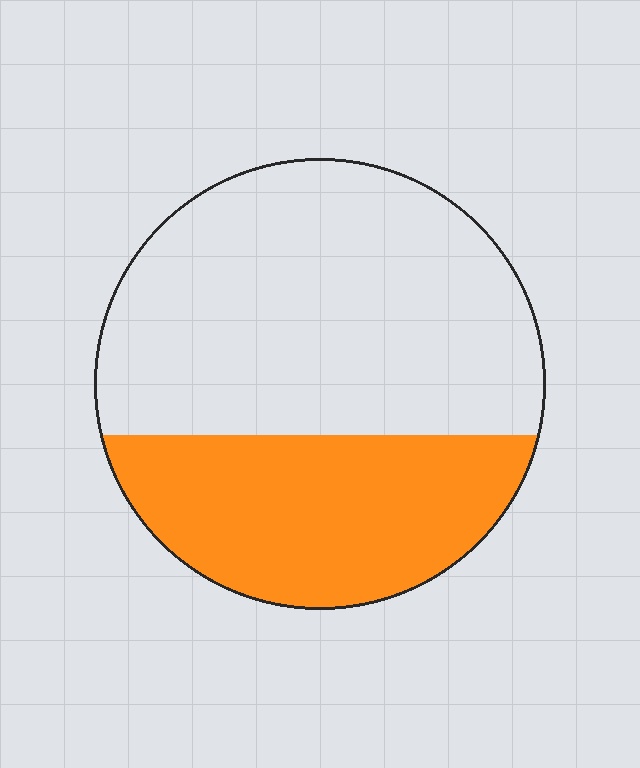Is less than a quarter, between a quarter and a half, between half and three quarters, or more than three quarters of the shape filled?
Between a quarter and a half.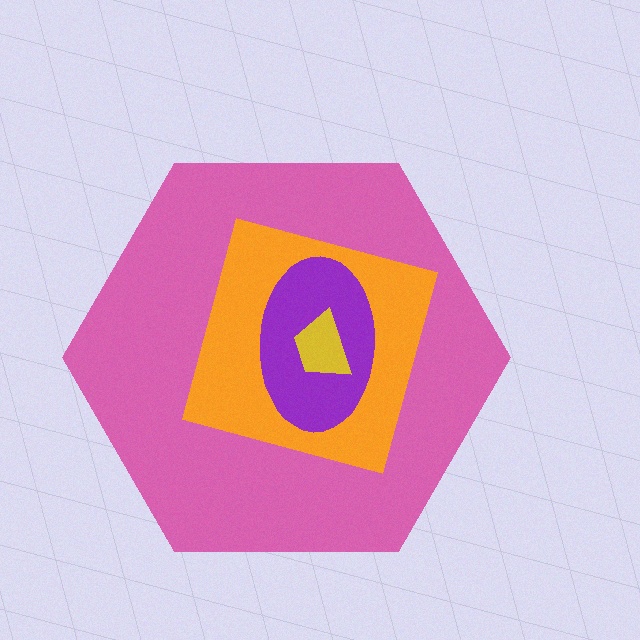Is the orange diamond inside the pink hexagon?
Yes.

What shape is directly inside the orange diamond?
The purple ellipse.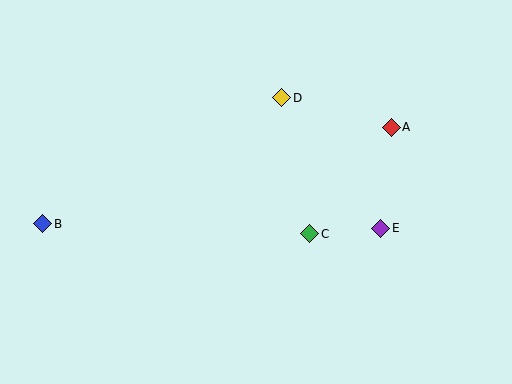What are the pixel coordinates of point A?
Point A is at (391, 127).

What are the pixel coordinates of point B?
Point B is at (43, 224).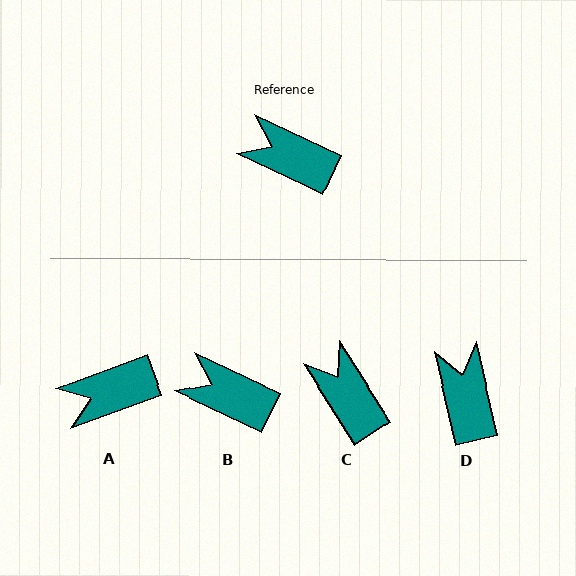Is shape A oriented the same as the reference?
No, it is off by about 45 degrees.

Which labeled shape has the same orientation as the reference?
B.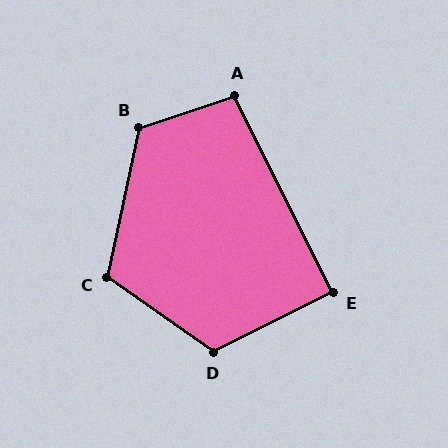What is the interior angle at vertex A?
Approximately 98 degrees (obtuse).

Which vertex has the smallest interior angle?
E, at approximately 90 degrees.